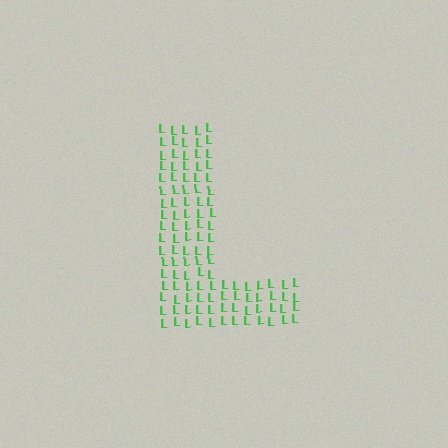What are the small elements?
The small elements are letter L's.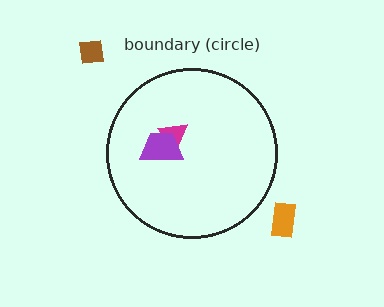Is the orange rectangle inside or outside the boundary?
Outside.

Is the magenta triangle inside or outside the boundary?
Inside.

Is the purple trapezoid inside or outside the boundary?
Inside.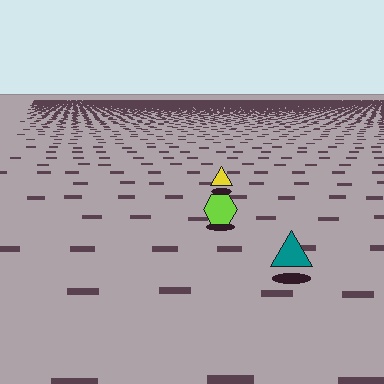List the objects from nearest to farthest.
From nearest to farthest: the teal triangle, the lime hexagon, the yellow triangle.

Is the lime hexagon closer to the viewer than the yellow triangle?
Yes. The lime hexagon is closer — you can tell from the texture gradient: the ground texture is coarser near it.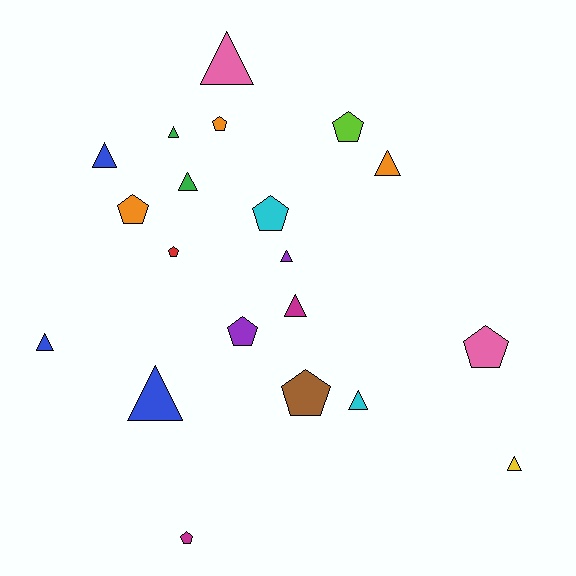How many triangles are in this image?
There are 11 triangles.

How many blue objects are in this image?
There are 3 blue objects.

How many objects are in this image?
There are 20 objects.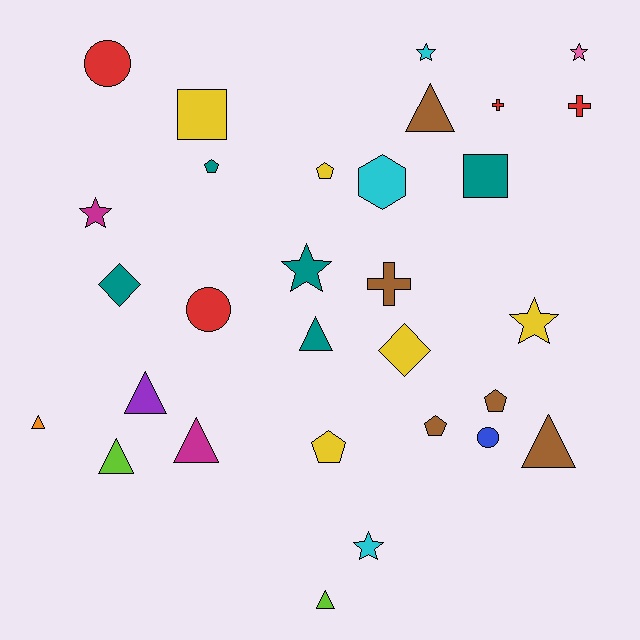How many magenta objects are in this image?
There are 2 magenta objects.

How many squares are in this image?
There are 2 squares.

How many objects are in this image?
There are 30 objects.